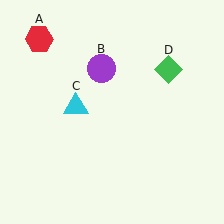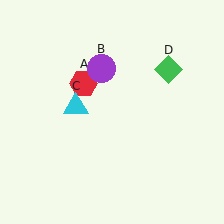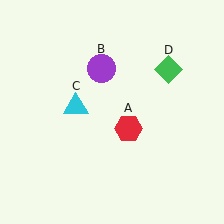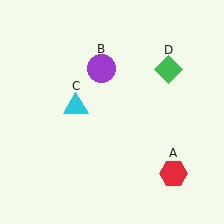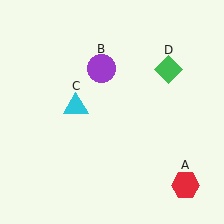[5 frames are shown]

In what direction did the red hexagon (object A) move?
The red hexagon (object A) moved down and to the right.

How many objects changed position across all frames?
1 object changed position: red hexagon (object A).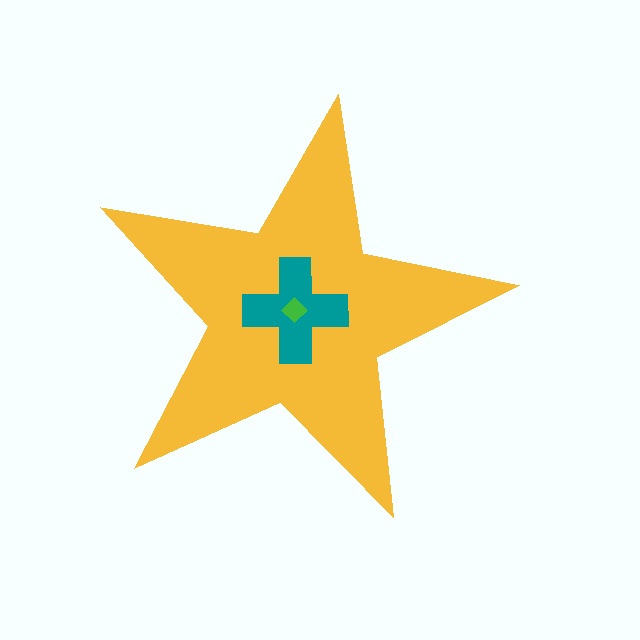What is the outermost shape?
The yellow star.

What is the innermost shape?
The green diamond.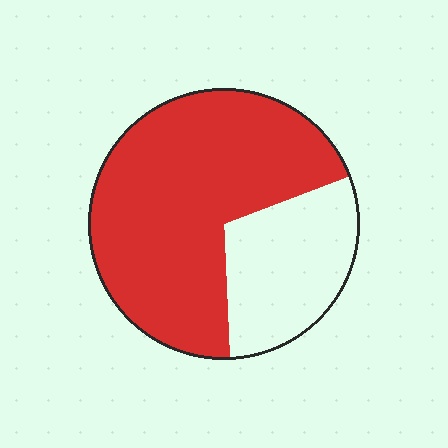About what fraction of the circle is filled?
About two thirds (2/3).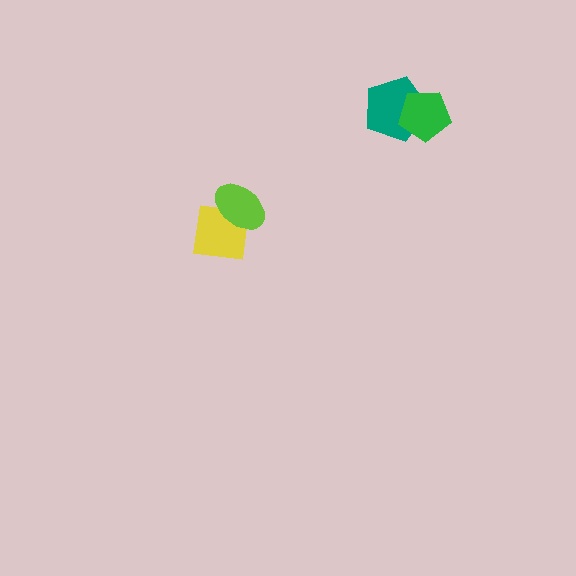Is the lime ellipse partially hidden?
No, no other shape covers it.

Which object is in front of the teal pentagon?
The green pentagon is in front of the teal pentagon.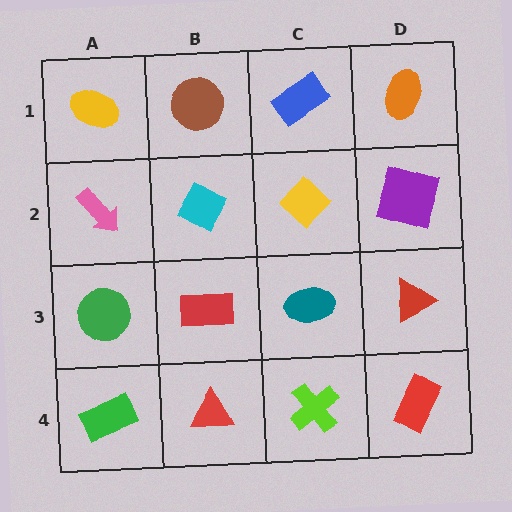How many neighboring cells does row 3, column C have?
4.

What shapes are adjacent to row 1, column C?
A yellow diamond (row 2, column C), a brown circle (row 1, column B), an orange ellipse (row 1, column D).